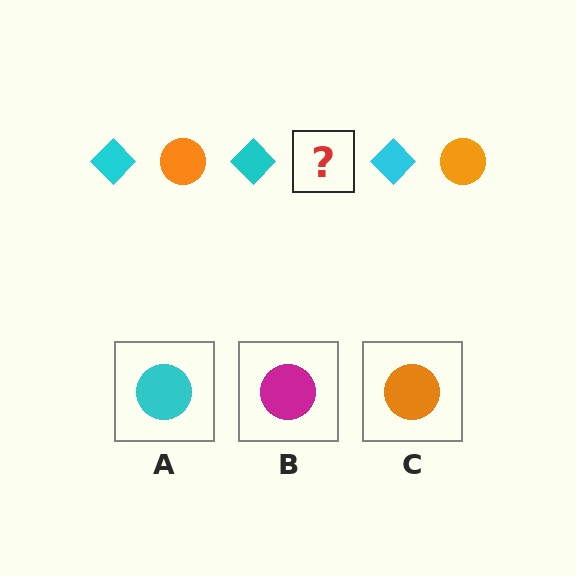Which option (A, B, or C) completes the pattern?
C.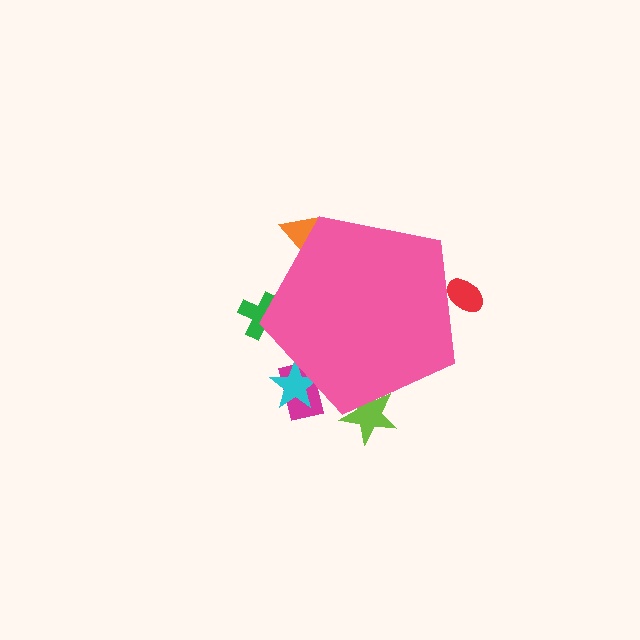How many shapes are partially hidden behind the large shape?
6 shapes are partially hidden.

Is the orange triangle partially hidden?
Yes, the orange triangle is partially hidden behind the pink pentagon.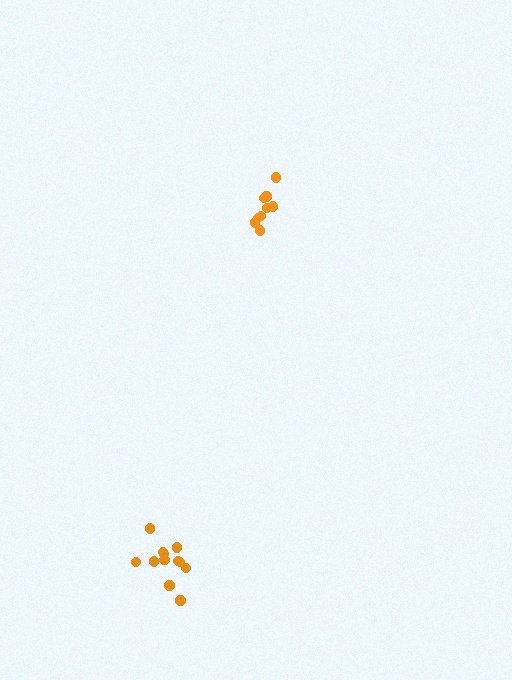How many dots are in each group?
Group 1: 12 dots, Group 2: 9 dots (21 total).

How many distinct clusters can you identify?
There are 2 distinct clusters.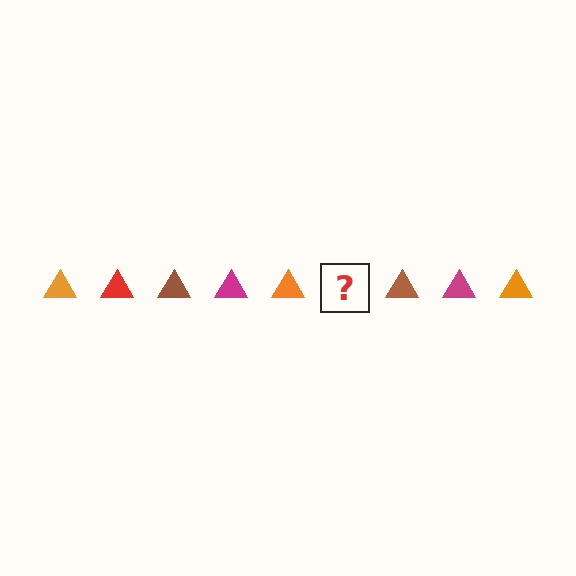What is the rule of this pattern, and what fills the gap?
The rule is that the pattern cycles through orange, red, brown, magenta triangles. The gap should be filled with a red triangle.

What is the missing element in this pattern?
The missing element is a red triangle.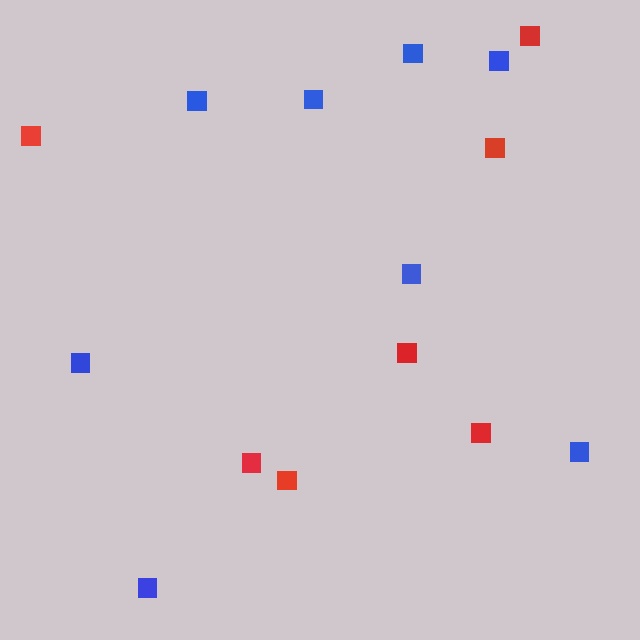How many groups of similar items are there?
There are 2 groups: one group of red squares (7) and one group of blue squares (8).